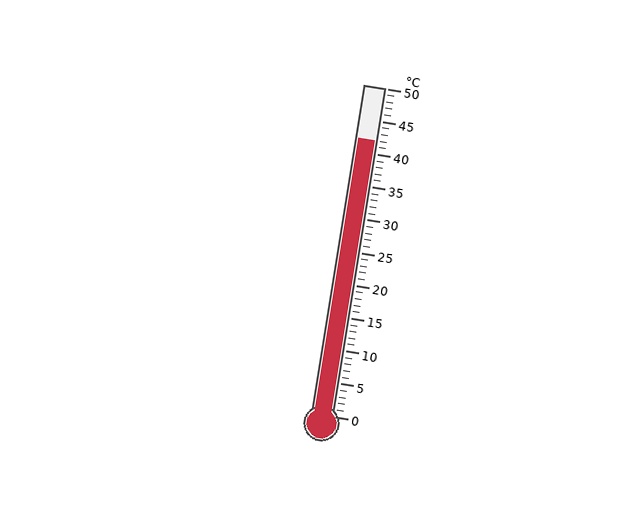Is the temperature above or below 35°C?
The temperature is above 35°C.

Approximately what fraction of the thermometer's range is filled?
The thermometer is filled to approximately 85% of its range.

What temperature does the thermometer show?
The thermometer shows approximately 42°C.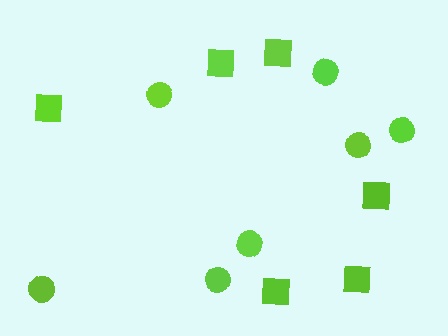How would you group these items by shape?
There are 2 groups: one group of circles (7) and one group of squares (6).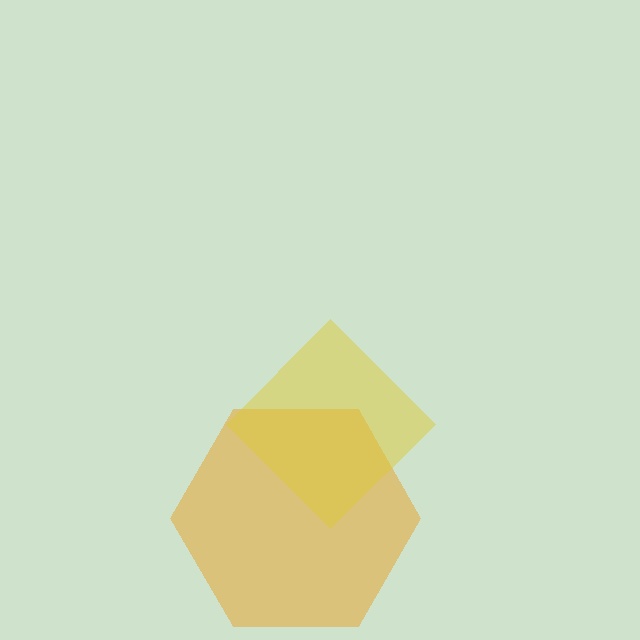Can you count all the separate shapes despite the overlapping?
Yes, there are 2 separate shapes.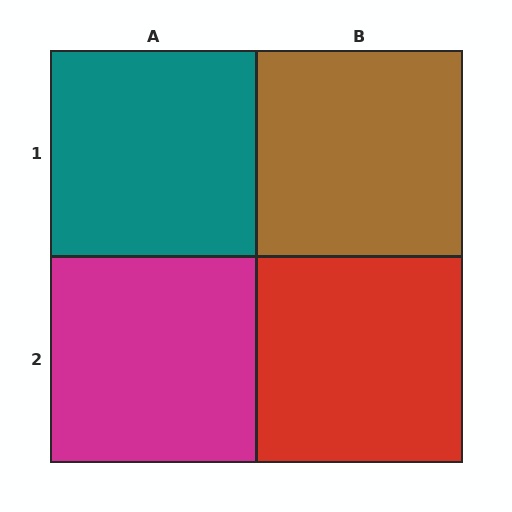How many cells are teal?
1 cell is teal.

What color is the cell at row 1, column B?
Brown.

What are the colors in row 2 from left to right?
Magenta, red.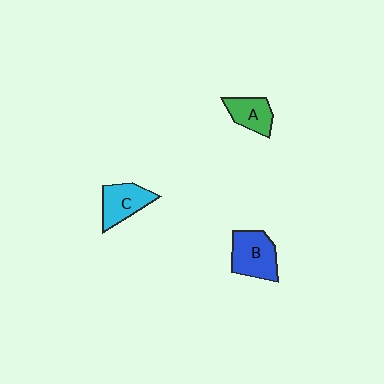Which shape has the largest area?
Shape B (blue).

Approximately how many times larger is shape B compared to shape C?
Approximately 1.2 times.